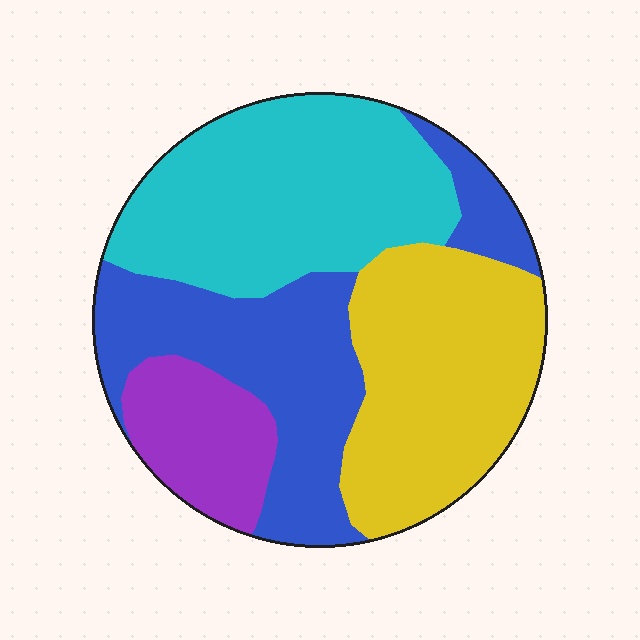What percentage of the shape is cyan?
Cyan covers around 30% of the shape.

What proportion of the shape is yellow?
Yellow takes up about one quarter (1/4) of the shape.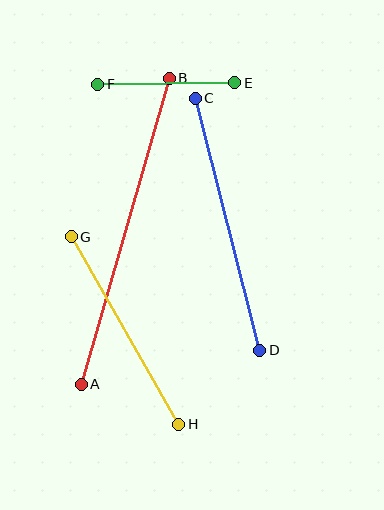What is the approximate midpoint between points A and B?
The midpoint is at approximately (125, 231) pixels.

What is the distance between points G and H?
The distance is approximately 216 pixels.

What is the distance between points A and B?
The distance is approximately 319 pixels.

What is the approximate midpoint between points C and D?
The midpoint is at approximately (228, 224) pixels.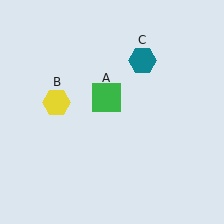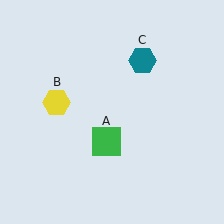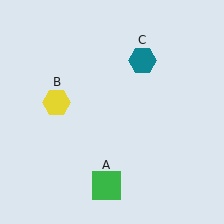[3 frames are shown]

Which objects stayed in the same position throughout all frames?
Yellow hexagon (object B) and teal hexagon (object C) remained stationary.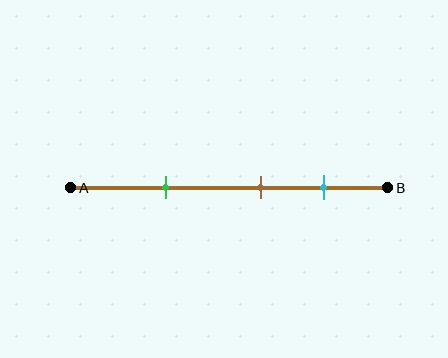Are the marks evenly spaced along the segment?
Yes, the marks are approximately evenly spaced.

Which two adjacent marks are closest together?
The brown and cyan marks are the closest adjacent pair.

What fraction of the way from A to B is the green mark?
The green mark is approximately 30% (0.3) of the way from A to B.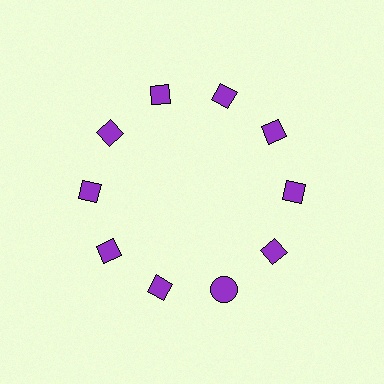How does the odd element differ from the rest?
It has a different shape: circle instead of diamond.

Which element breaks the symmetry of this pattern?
The purple circle at roughly the 5 o'clock position breaks the symmetry. All other shapes are purple diamonds.